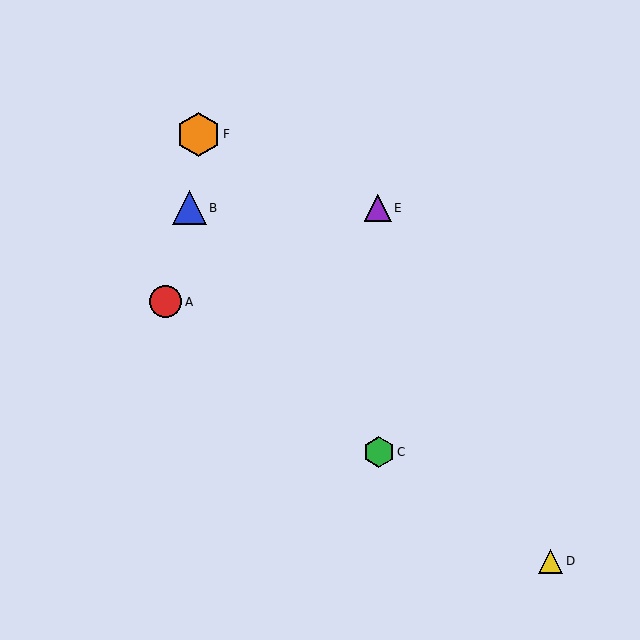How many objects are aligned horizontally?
2 objects (B, E) are aligned horizontally.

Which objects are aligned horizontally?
Objects B, E are aligned horizontally.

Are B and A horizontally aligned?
No, B is at y≈208 and A is at y≈302.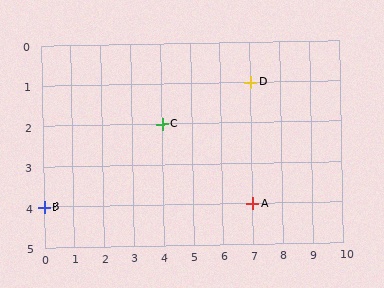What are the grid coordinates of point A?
Point A is at grid coordinates (7, 4).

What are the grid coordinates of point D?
Point D is at grid coordinates (7, 1).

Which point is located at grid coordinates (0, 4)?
Point B is at (0, 4).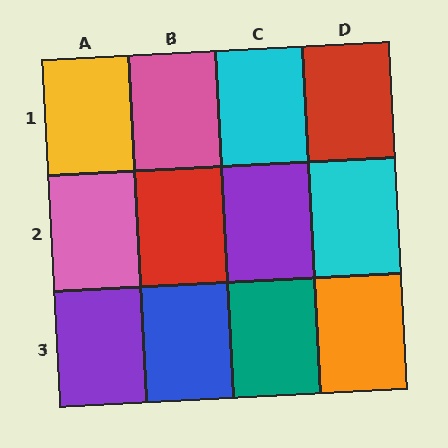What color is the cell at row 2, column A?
Pink.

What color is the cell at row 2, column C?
Purple.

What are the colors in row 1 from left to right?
Yellow, pink, cyan, red.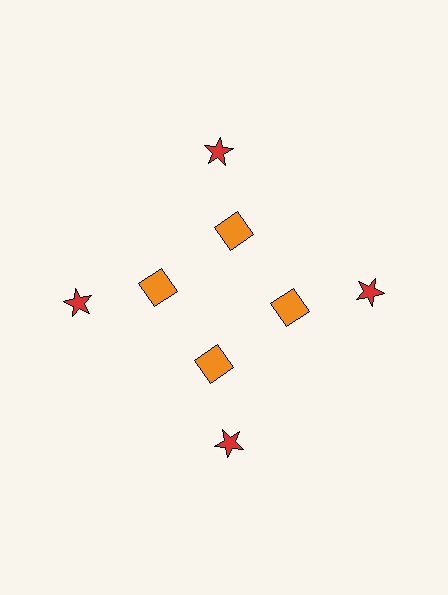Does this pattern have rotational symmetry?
Yes, this pattern has 4-fold rotational symmetry. It looks the same after rotating 90 degrees around the center.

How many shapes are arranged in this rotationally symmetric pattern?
There are 8 shapes, arranged in 4 groups of 2.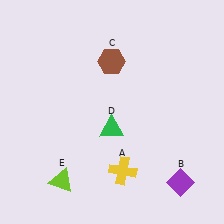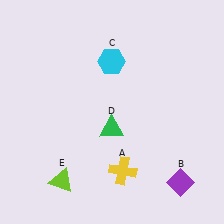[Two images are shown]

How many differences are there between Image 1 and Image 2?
There is 1 difference between the two images.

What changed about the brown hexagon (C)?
In Image 1, C is brown. In Image 2, it changed to cyan.